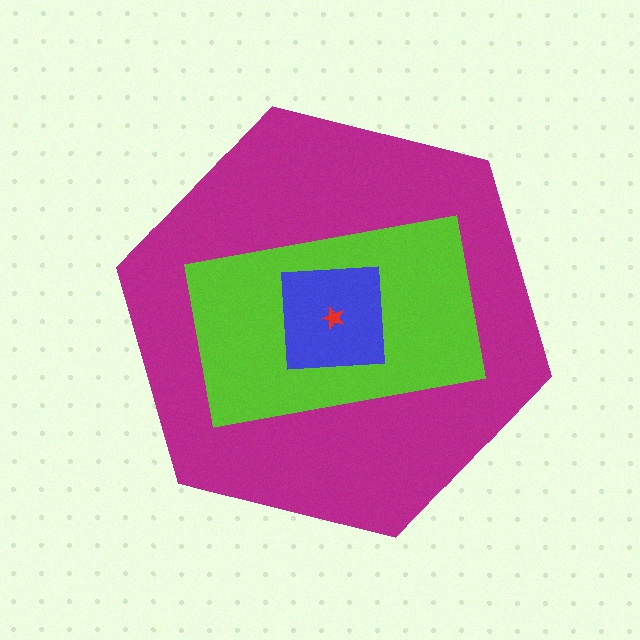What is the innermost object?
The red star.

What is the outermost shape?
The magenta hexagon.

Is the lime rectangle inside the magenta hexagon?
Yes.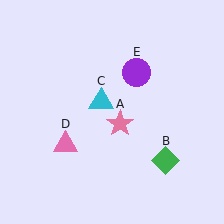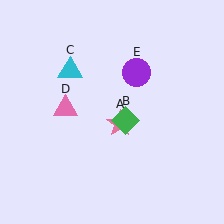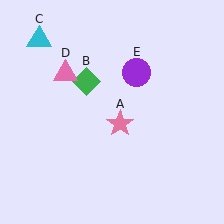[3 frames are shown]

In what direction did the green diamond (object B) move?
The green diamond (object B) moved up and to the left.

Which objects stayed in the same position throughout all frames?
Pink star (object A) and purple circle (object E) remained stationary.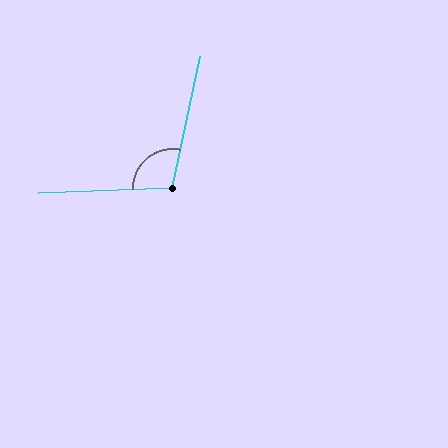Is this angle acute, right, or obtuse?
It is obtuse.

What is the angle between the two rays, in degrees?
Approximately 104 degrees.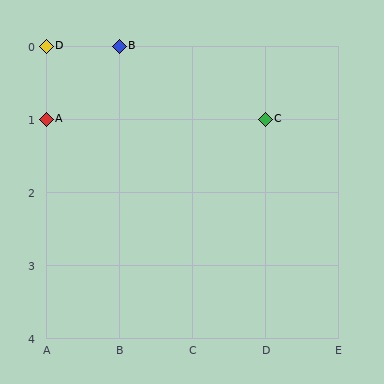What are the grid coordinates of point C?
Point C is at grid coordinates (D, 1).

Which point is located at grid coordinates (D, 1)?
Point C is at (D, 1).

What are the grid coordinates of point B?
Point B is at grid coordinates (B, 0).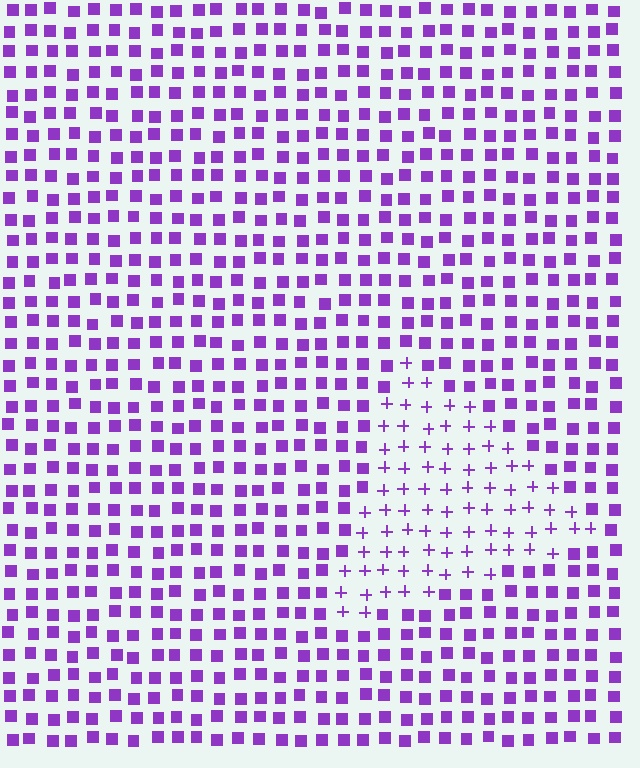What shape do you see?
I see a triangle.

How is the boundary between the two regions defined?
The boundary is defined by a change in element shape: plus signs inside vs. squares outside. All elements share the same color and spacing.